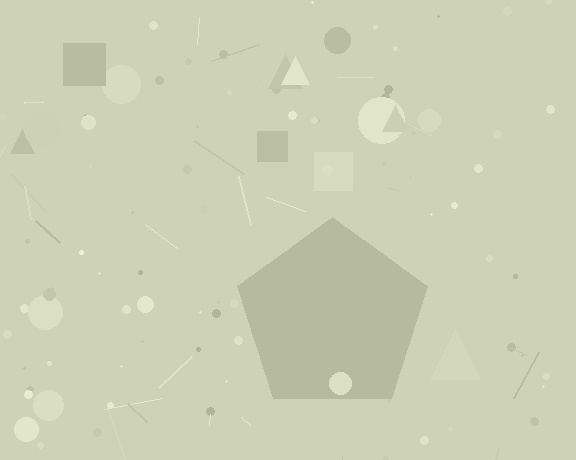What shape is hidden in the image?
A pentagon is hidden in the image.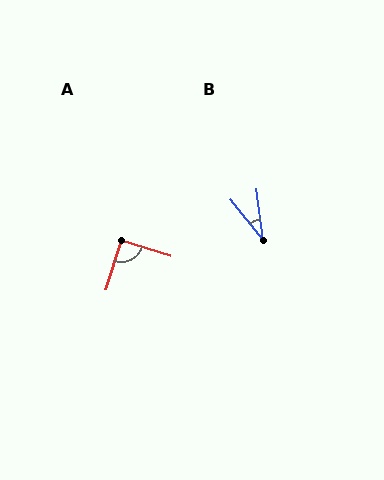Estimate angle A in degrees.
Approximately 90 degrees.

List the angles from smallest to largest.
B (32°), A (90°).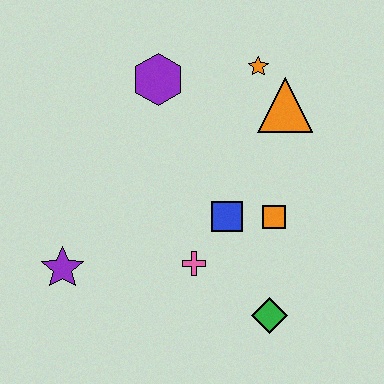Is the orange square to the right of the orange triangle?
No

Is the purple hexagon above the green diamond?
Yes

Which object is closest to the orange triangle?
The orange star is closest to the orange triangle.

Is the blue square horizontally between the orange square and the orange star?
No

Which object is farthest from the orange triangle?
The purple star is farthest from the orange triangle.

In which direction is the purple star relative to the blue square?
The purple star is to the left of the blue square.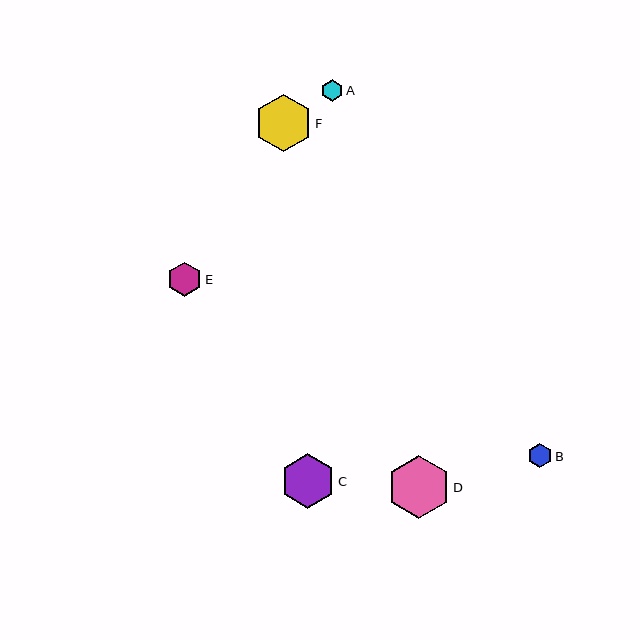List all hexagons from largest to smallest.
From largest to smallest: D, F, C, E, B, A.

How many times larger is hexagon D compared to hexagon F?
Hexagon D is approximately 1.1 times the size of hexagon F.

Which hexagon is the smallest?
Hexagon A is the smallest with a size of approximately 22 pixels.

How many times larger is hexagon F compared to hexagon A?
Hexagon F is approximately 2.6 times the size of hexagon A.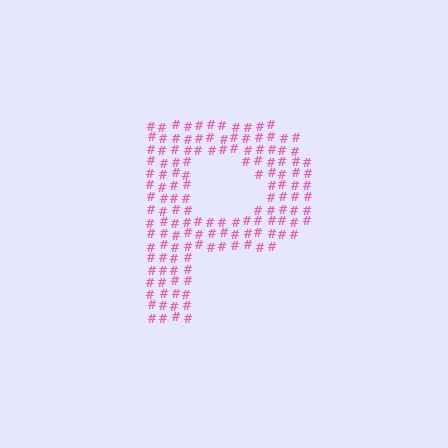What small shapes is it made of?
It is made of small hash symbols.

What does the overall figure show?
The overall figure shows the letter P.